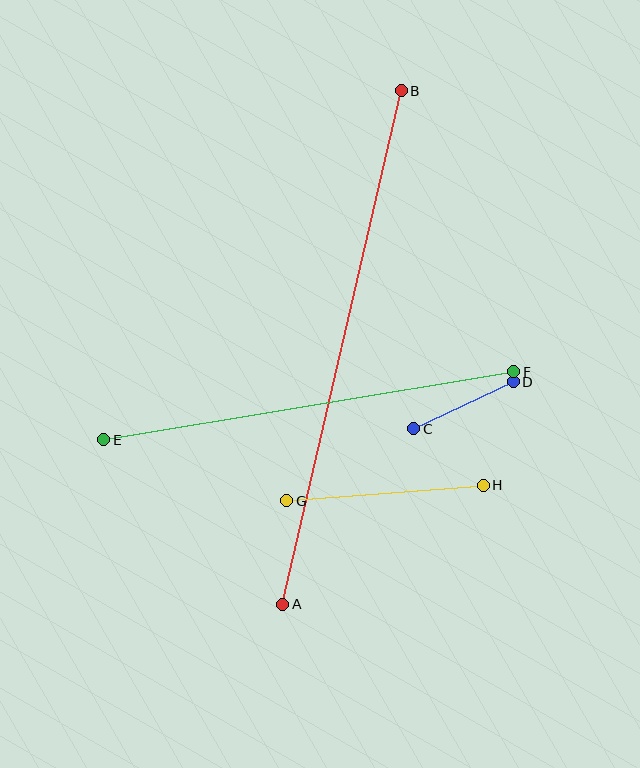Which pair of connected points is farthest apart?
Points A and B are farthest apart.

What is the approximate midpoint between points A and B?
The midpoint is at approximately (342, 348) pixels.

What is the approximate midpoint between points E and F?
The midpoint is at approximately (309, 406) pixels.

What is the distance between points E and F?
The distance is approximately 416 pixels.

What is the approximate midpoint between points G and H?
The midpoint is at approximately (385, 493) pixels.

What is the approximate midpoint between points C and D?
The midpoint is at approximately (463, 405) pixels.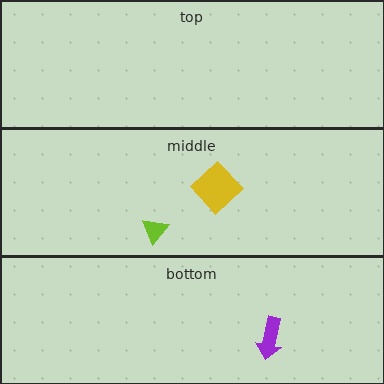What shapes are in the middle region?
The yellow diamond, the lime triangle.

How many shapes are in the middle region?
2.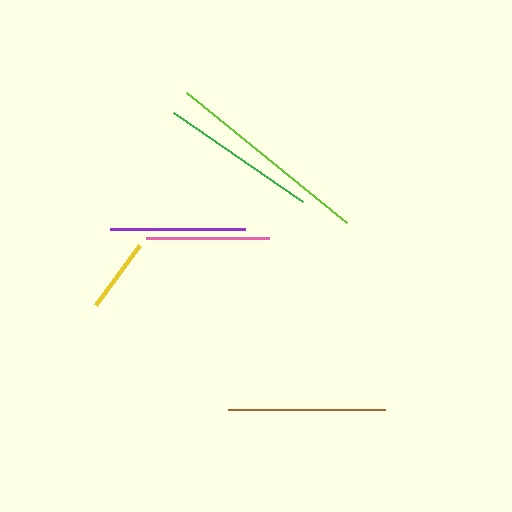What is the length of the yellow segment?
The yellow segment is approximately 74 pixels long.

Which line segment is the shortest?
The yellow line is the shortest at approximately 74 pixels.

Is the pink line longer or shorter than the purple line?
The purple line is longer than the pink line.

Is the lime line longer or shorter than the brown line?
The lime line is longer than the brown line.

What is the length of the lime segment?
The lime segment is approximately 206 pixels long.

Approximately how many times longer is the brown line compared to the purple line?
The brown line is approximately 1.2 times the length of the purple line.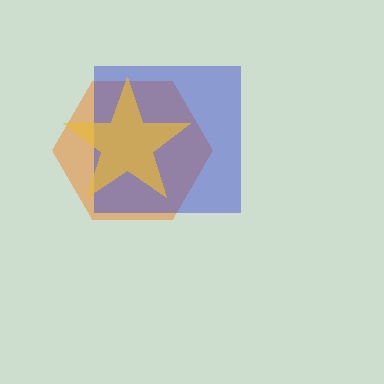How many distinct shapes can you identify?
There are 3 distinct shapes: an orange hexagon, a blue square, a yellow star.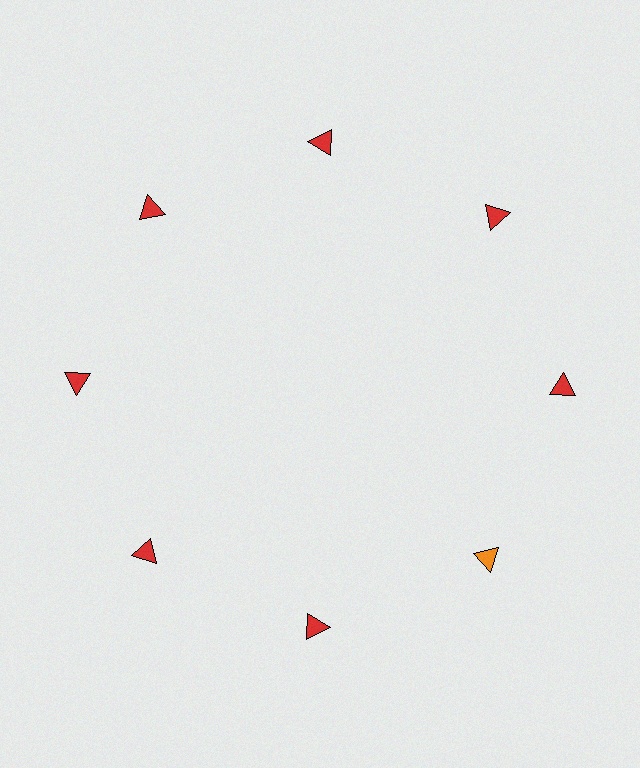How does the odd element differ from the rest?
It has a different color: orange instead of red.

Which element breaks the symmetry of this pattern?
The orange triangle at roughly the 4 o'clock position breaks the symmetry. All other shapes are red triangles.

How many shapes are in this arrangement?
There are 8 shapes arranged in a ring pattern.